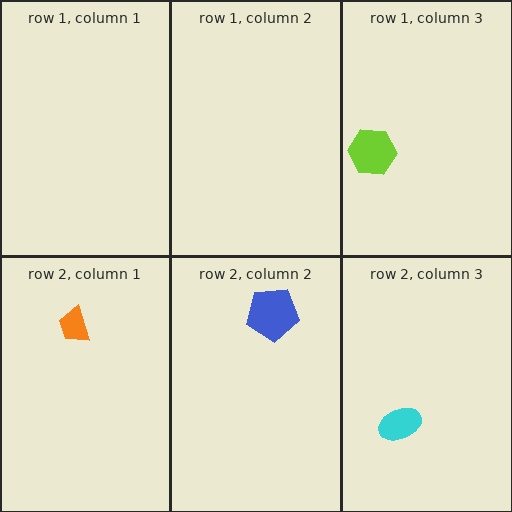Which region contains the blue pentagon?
The row 2, column 2 region.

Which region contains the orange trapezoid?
The row 2, column 1 region.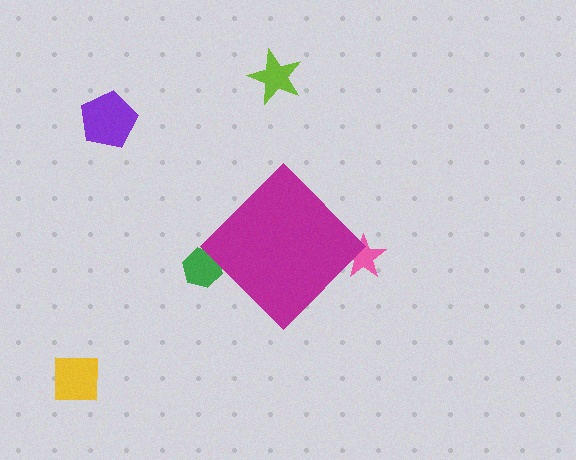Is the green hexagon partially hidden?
Yes, the green hexagon is partially hidden behind the magenta diamond.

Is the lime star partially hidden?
No, the lime star is fully visible.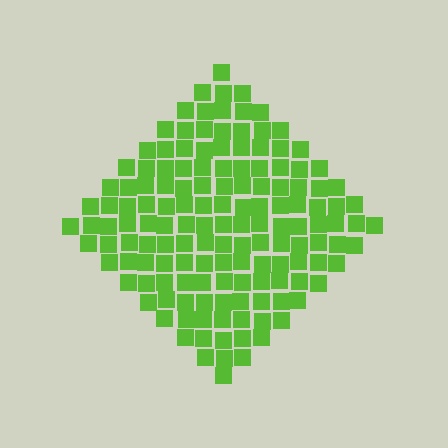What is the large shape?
The large shape is a diamond.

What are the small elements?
The small elements are squares.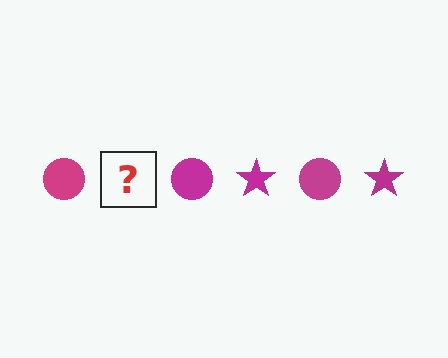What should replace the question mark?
The question mark should be replaced with a magenta star.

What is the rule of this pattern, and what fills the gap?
The rule is that the pattern cycles through circle, star shapes in magenta. The gap should be filled with a magenta star.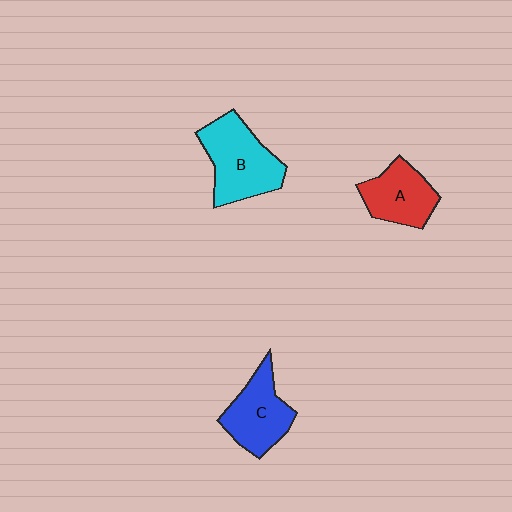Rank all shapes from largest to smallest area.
From largest to smallest: B (cyan), C (blue), A (red).